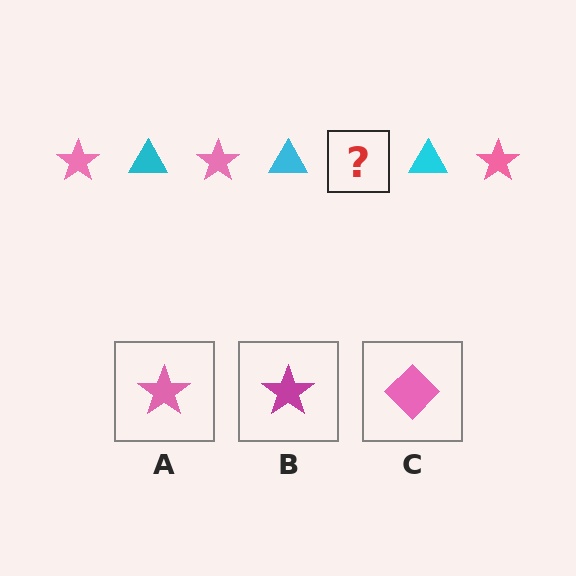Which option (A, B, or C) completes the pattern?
A.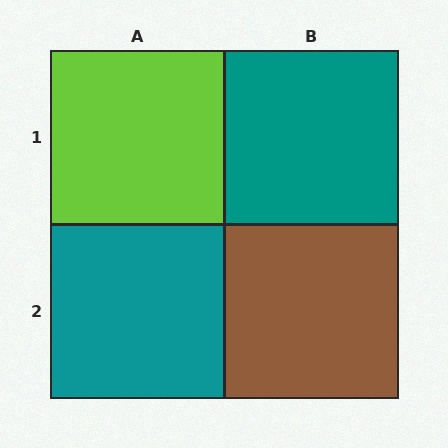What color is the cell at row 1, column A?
Lime.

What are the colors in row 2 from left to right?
Teal, brown.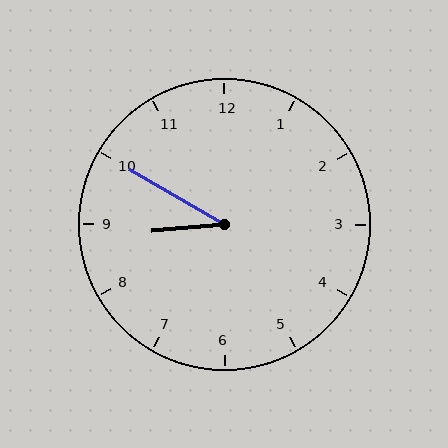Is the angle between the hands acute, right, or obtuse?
It is acute.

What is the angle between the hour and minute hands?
Approximately 35 degrees.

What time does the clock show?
8:50.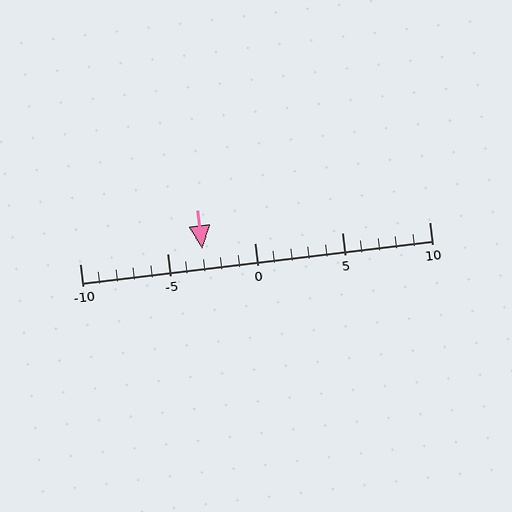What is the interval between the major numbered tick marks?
The major tick marks are spaced 5 units apart.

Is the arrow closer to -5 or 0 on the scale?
The arrow is closer to -5.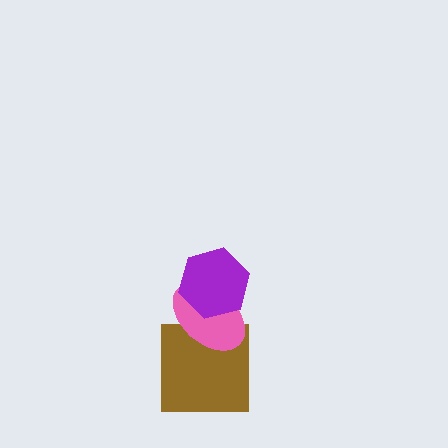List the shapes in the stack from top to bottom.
From top to bottom: the purple hexagon, the pink ellipse, the brown square.